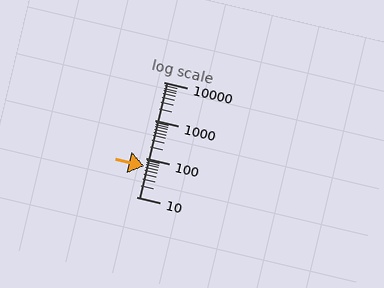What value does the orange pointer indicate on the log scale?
The pointer indicates approximately 62.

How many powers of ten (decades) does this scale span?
The scale spans 3 decades, from 10 to 10000.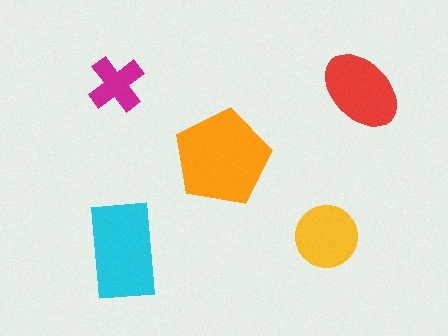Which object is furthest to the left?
The magenta cross is leftmost.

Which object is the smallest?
The magenta cross.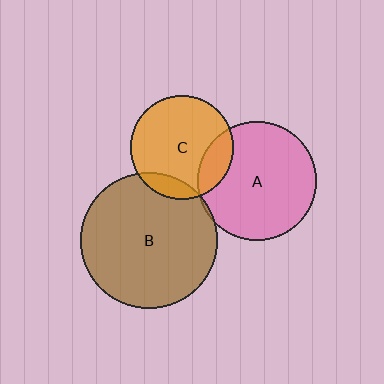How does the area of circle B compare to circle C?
Approximately 1.7 times.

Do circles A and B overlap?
Yes.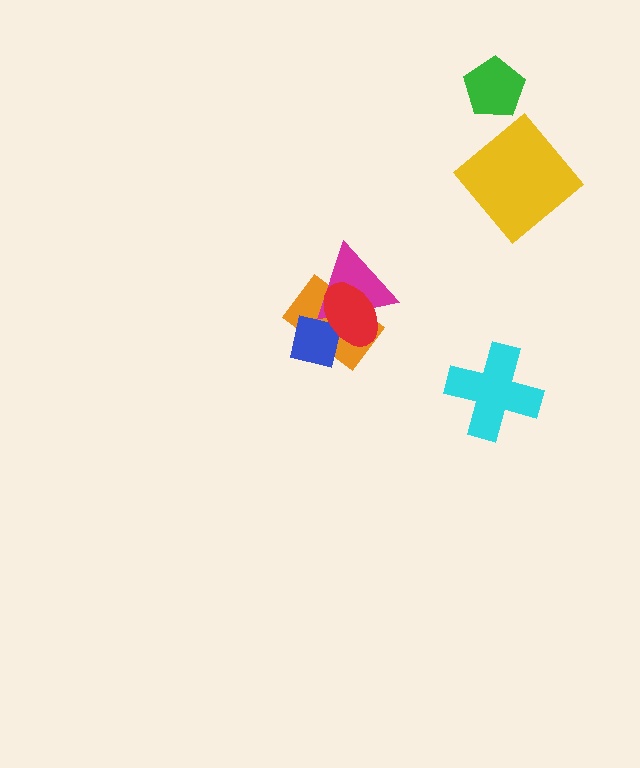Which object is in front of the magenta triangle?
The red ellipse is in front of the magenta triangle.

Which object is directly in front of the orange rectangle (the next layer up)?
The blue square is directly in front of the orange rectangle.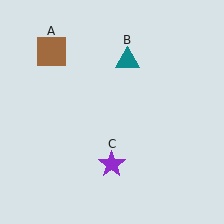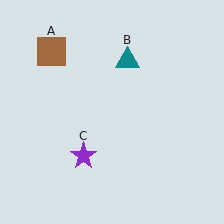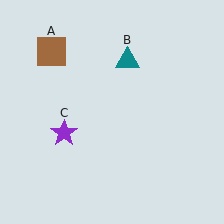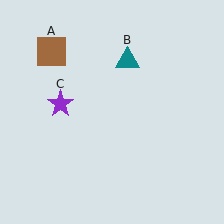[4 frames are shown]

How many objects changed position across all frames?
1 object changed position: purple star (object C).